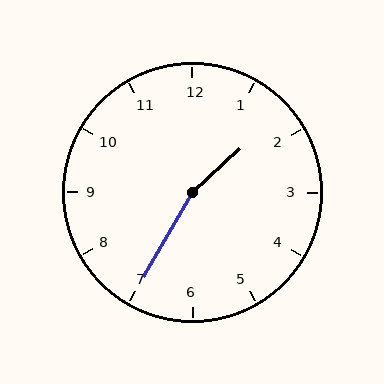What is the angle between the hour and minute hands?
Approximately 162 degrees.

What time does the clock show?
1:35.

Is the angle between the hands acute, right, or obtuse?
It is obtuse.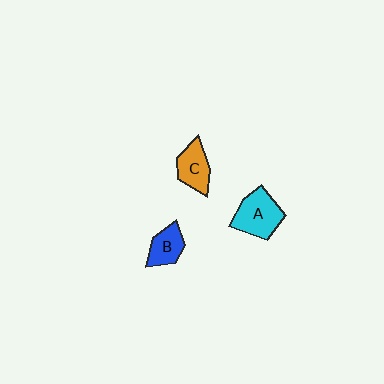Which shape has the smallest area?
Shape B (blue).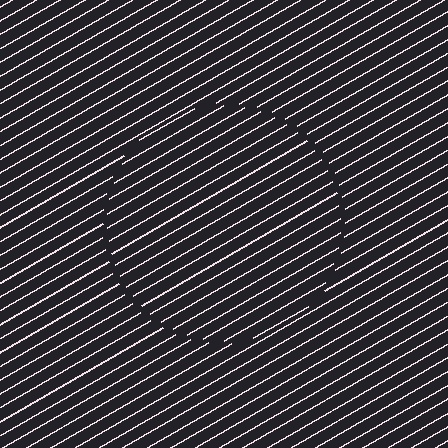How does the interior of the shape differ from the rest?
The interior of the shape contains the same grating, shifted by half a period — the contour is defined by the phase discontinuity where line-ends from the inner and outer gratings abut.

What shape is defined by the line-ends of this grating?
An illusory circle. The interior of the shape contains the same grating, shifted by half a period — the contour is defined by the phase discontinuity where line-ends from the inner and outer gratings abut.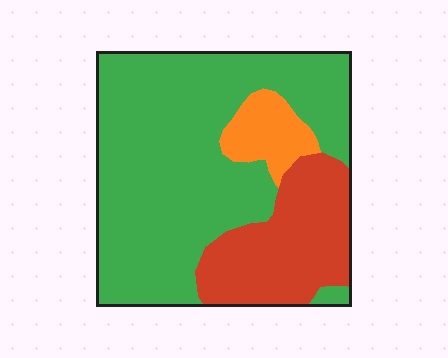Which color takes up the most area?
Green, at roughly 65%.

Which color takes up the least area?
Orange, at roughly 10%.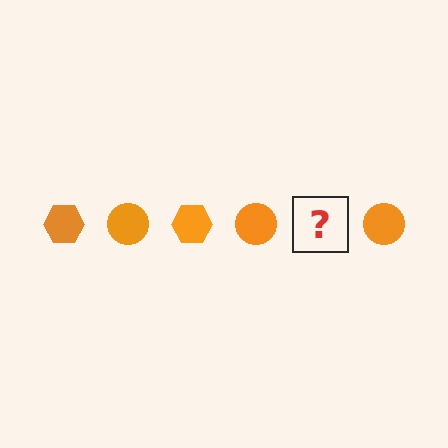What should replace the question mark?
The question mark should be replaced with an orange hexagon.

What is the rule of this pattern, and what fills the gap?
The rule is that the pattern cycles through hexagon, circle shapes in orange. The gap should be filled with an orange hexagon.